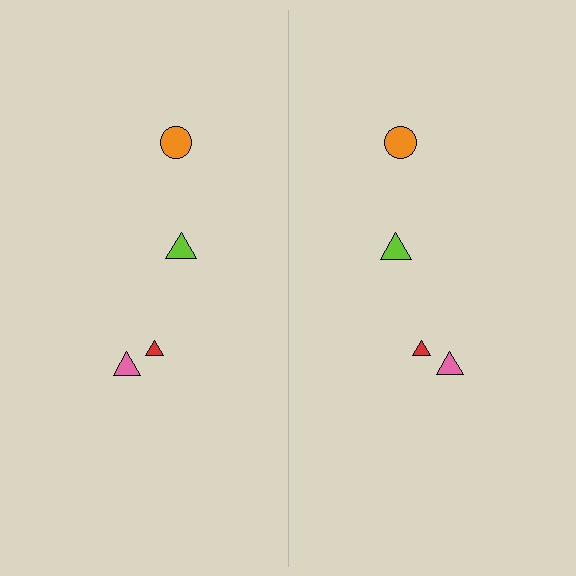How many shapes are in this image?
There are 8 shapes in this image.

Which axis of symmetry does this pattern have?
The pattern has a vertical axis of symmetry running through the center of the image.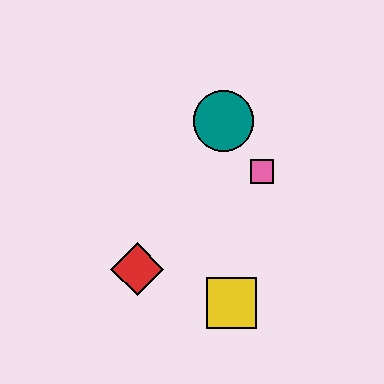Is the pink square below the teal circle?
Yes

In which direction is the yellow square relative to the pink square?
The yellow square is below the pink square.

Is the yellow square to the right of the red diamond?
Yes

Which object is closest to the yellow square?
The red diamond is closest to the yellow square.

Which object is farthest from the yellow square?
The teal circle is farthest from the yellow square.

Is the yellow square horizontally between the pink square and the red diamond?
Yes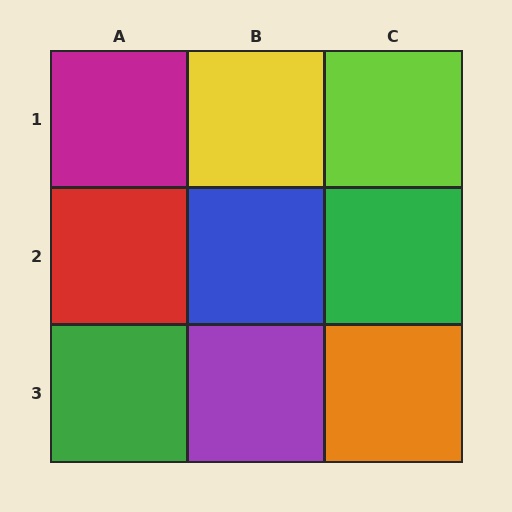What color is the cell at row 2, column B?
Blue.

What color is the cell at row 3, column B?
Purple.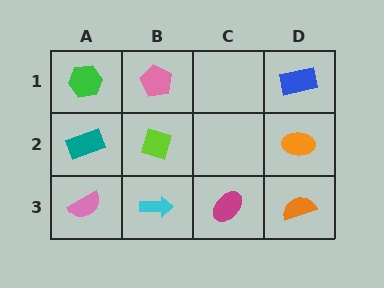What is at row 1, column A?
A green hexagon.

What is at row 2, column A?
A teal rectangle.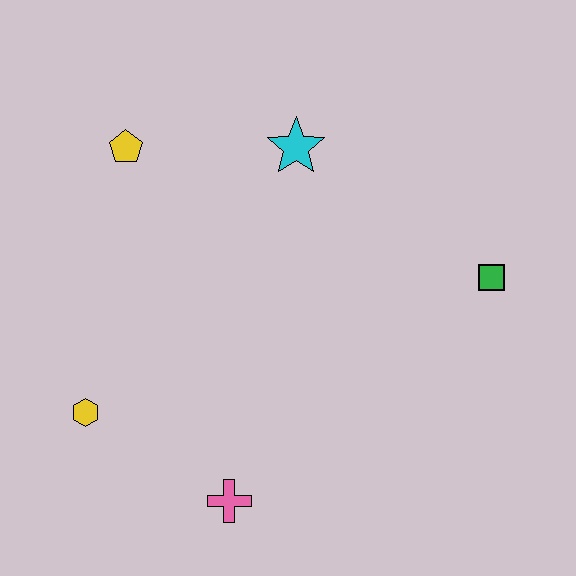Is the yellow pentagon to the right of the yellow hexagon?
Yes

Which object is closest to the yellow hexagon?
The pink cross is closest to the yellow hexagon.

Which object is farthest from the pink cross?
The yellow pentagon is farthest from the pink cross.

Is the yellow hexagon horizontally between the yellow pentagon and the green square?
No